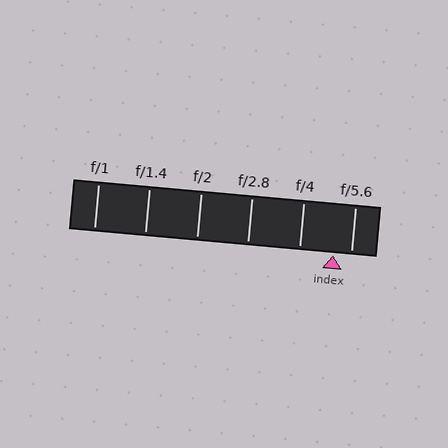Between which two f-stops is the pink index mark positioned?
The index mark is between f/4 and f/5.6.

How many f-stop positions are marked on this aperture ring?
There are 6 f-stop positions marked.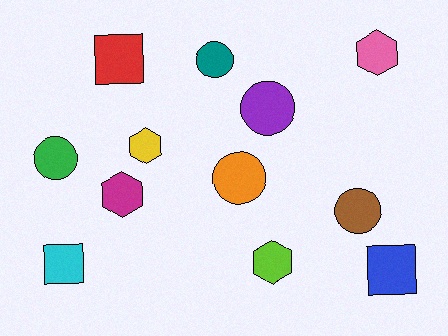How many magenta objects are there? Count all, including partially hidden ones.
There is 1 magenta object.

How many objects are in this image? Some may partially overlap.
There are 12 objects.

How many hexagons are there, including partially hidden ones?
There are 4 hexagons.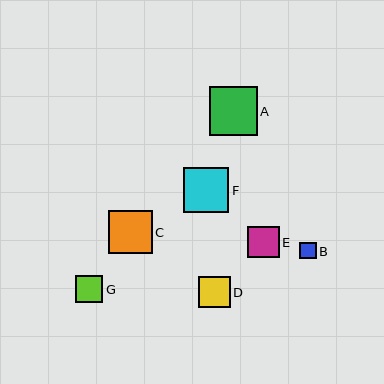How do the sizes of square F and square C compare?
Square F and square C are approximately the same size.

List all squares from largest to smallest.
From largest to smallest: A, F, C, E, D, G, B.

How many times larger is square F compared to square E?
Square F is approximately 1.4 times the size of square E.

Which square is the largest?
Square A is the largest with a size of approximately 48 pixels.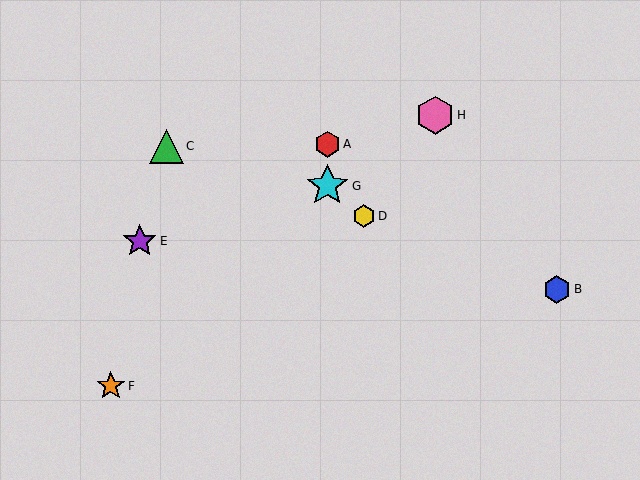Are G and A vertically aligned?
Yes, both are at x≈327.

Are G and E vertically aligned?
No, G is at x≈327 and E is at x≈140.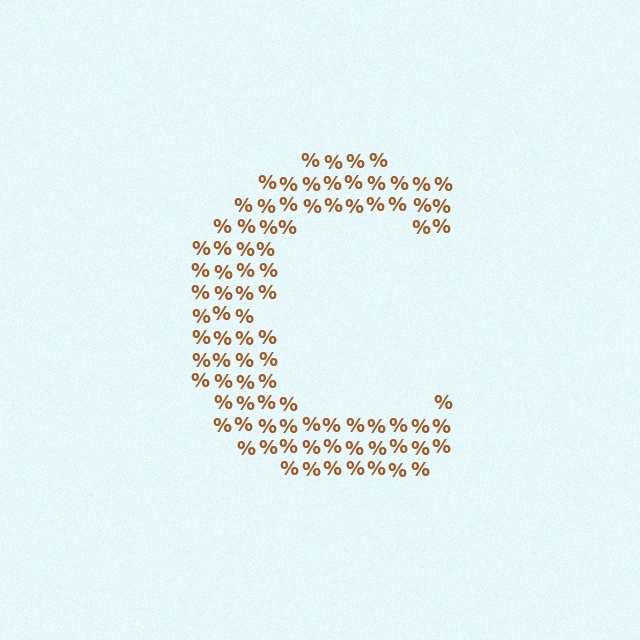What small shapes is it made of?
It is made of small percent signs.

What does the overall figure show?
The overall figure shows the letter C.